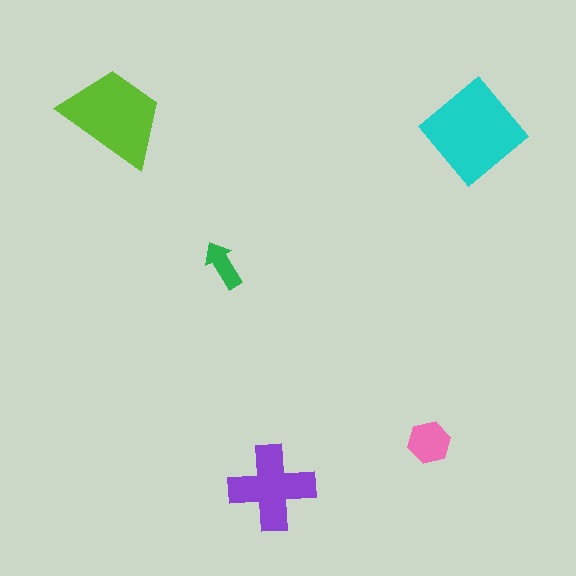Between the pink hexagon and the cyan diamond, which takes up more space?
The cyan diamond.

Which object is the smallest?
The green arrow.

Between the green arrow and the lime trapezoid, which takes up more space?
The lime trapezoid.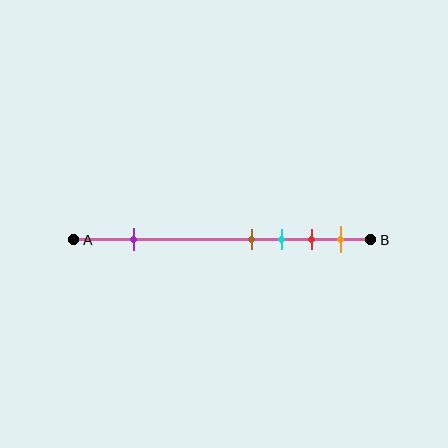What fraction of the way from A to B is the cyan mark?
The cyan mark is approximately 70% (0.7) of the way from A to B.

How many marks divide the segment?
There are 5 marks dividing the segment.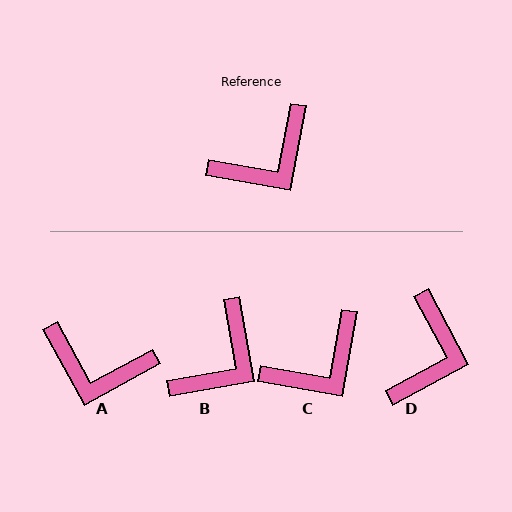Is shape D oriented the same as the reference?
No, it is off by about 39 degrees.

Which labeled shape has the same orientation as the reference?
C.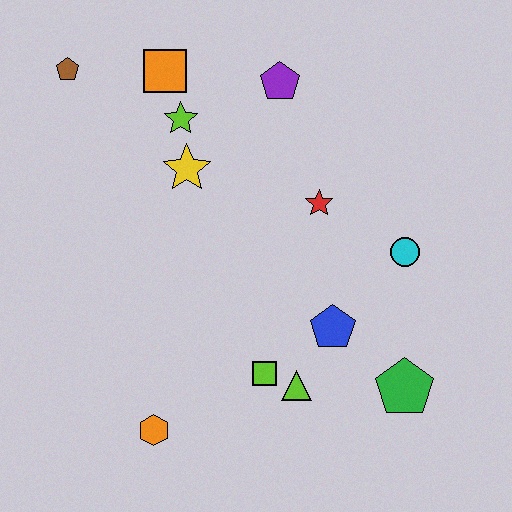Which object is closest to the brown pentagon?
The orange square is closest to the brown pentagon.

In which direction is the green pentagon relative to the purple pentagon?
The green pentagon is below the purple pentagon.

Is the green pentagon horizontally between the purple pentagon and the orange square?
No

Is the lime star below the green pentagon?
No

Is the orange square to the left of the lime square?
Yes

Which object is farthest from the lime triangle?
The brown pentagon is farthest from the lime triangle.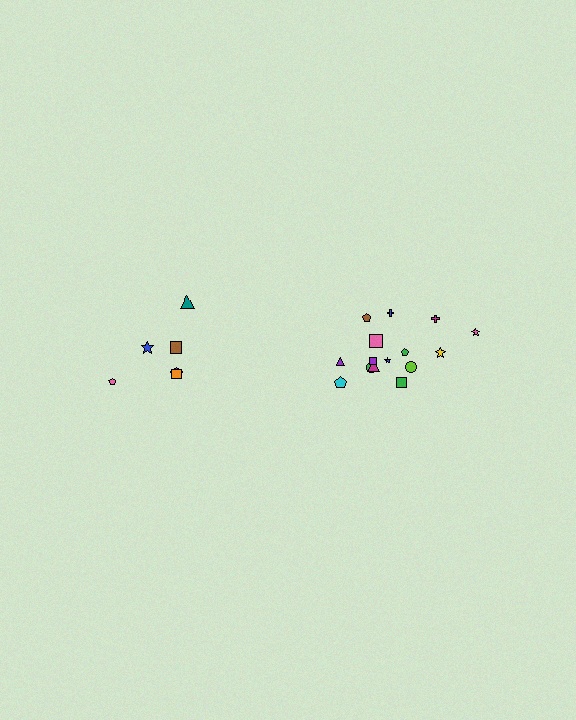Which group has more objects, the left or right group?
The right group.